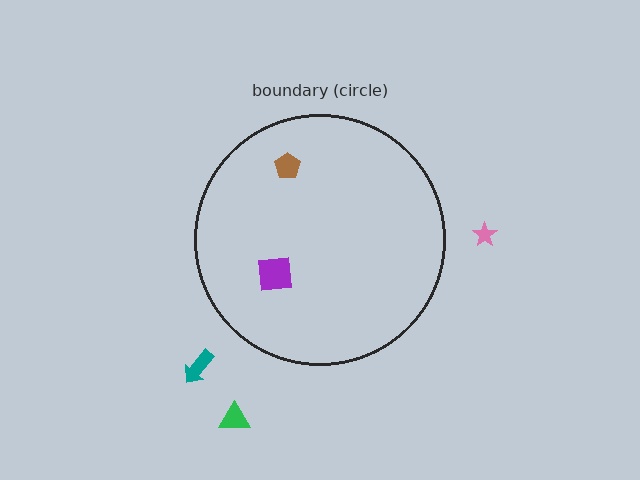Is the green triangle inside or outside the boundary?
Outside.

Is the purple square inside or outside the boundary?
Inside.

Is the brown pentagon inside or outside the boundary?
Inside.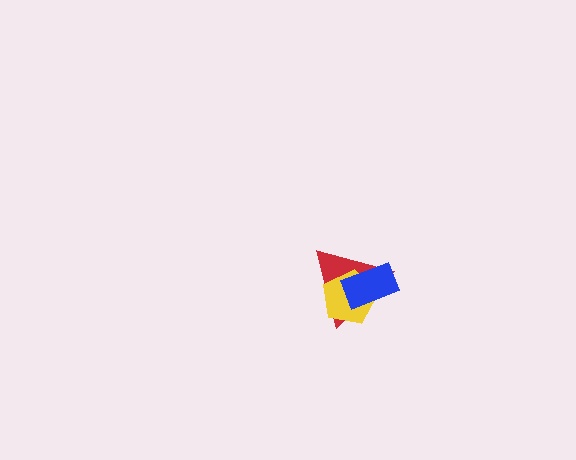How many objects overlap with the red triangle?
2 objects overlap with the red triangle.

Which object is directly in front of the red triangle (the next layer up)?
The yellow pentagon is directly in front of the red triangle.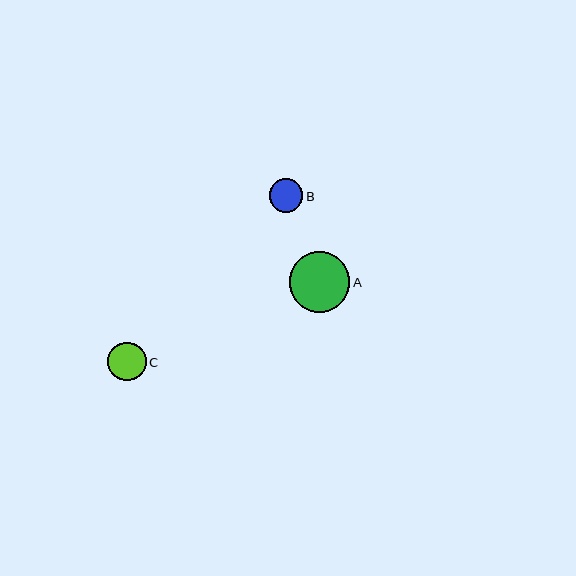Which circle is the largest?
Circle A is the largest with a size of approximately 61 pixels.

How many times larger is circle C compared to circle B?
Circle C is approximately 1.1 times the size of circle B.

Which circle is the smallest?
Circle B is the smallest with a size of approximately 34 pixels.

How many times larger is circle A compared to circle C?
Circle A is approximately 1.6 times the size of circle C.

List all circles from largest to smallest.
From largest to smallest: A, C, B.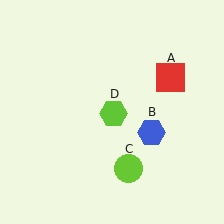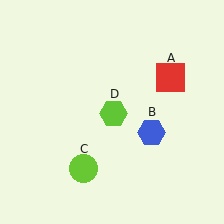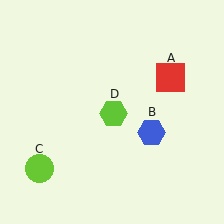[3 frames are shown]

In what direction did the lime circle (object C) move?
The lime circle (object C) moved left.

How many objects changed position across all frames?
1 object changed position: lime circle (object C).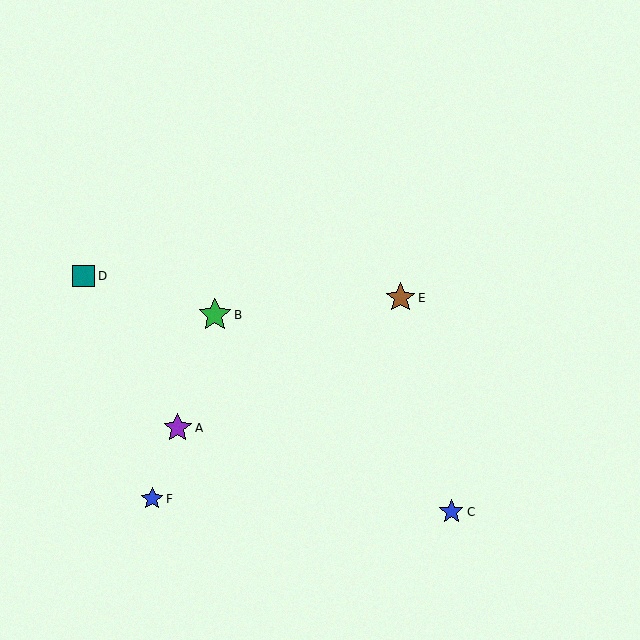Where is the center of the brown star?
The center of the brown star is at (401, 297).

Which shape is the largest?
The green star (labeled B) is the largest.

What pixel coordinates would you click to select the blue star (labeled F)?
Click at (153, 499) to select the blue star F.